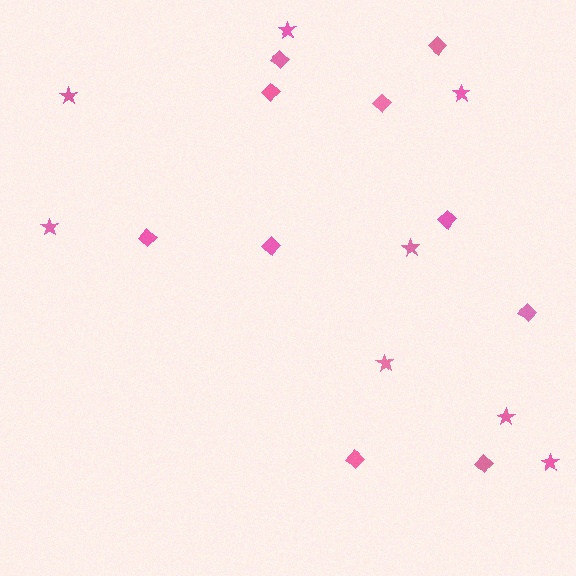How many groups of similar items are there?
There are 2 groups: one group of stars (8) and one group of diamonds (10).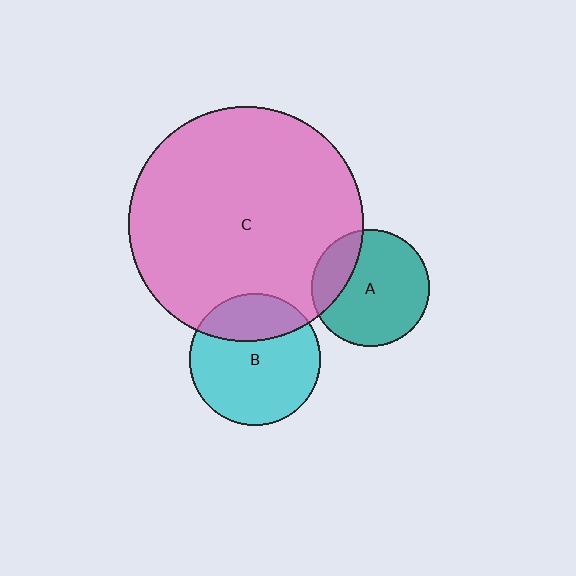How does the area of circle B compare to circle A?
Approximately 1.2 times.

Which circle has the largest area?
Circle C (pink).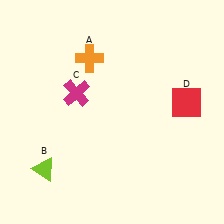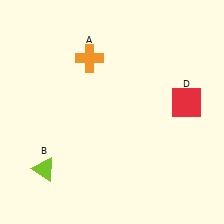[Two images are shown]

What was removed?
The magenta cross (C) was removed in Image 2.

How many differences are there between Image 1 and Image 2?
There is 1 difference between the two images.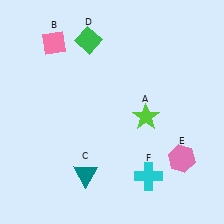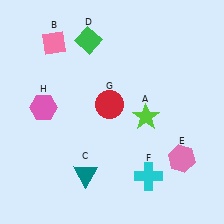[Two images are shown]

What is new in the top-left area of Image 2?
A red circle (G) was added in the top-left area of Image 2.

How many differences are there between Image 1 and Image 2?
There are 2 differences between the two images.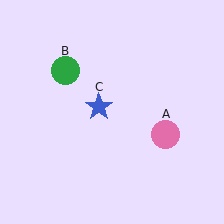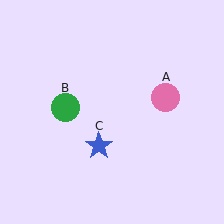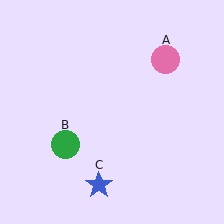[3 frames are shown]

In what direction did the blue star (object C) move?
The blue star (object C) moved down.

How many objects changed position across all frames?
3 objects changed position: pink circle (object A), green circle (object B), blue star (object C).